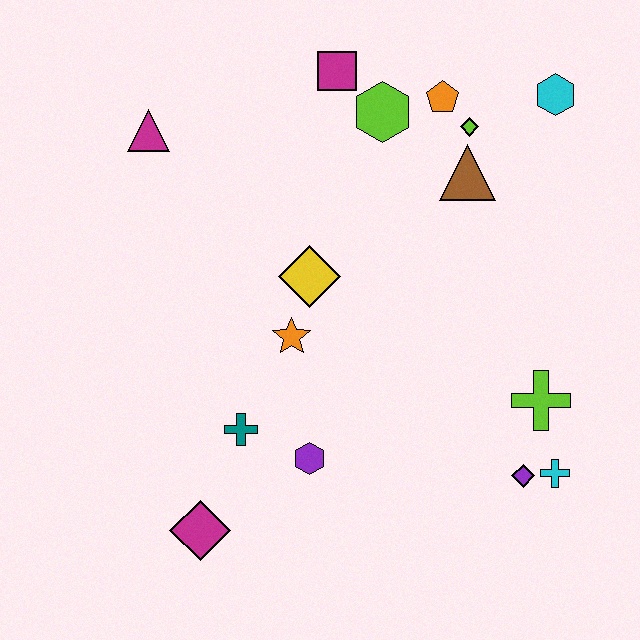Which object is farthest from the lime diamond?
The magenta diamond is farthest from the lime diamond.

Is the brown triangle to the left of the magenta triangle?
No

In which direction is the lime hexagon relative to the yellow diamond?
The lime hexagon is above the yellow diamond.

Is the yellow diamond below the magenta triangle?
Yes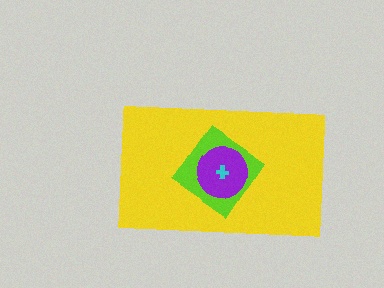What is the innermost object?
The cyan cross.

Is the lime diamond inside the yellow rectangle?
Yes.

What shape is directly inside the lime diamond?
The purple circle.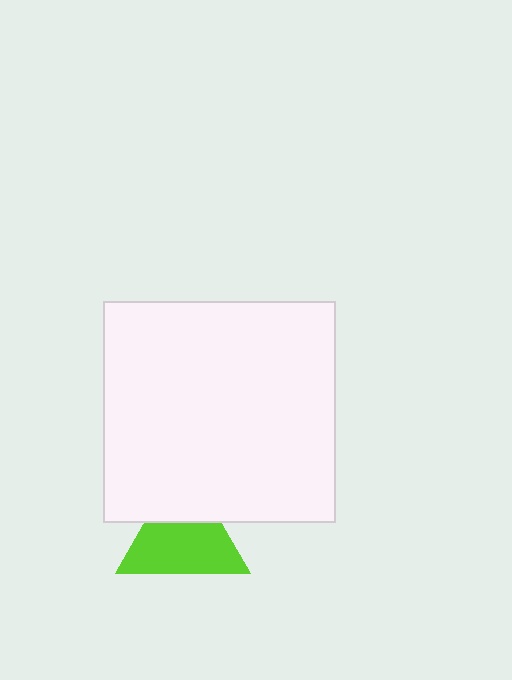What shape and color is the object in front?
The object in front is a white rectangle.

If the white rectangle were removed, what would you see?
You would see the complete lime triangle.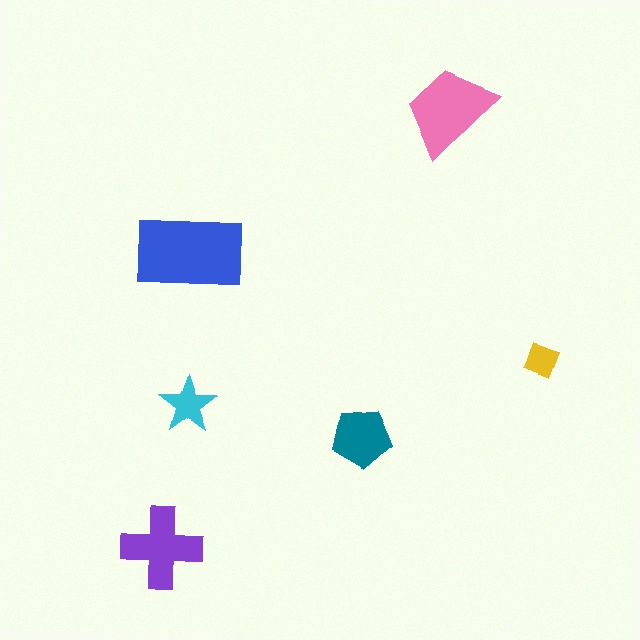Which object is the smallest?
The yellow diamond.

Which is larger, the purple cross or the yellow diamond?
The purple cross.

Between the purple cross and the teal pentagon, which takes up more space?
The purple cross.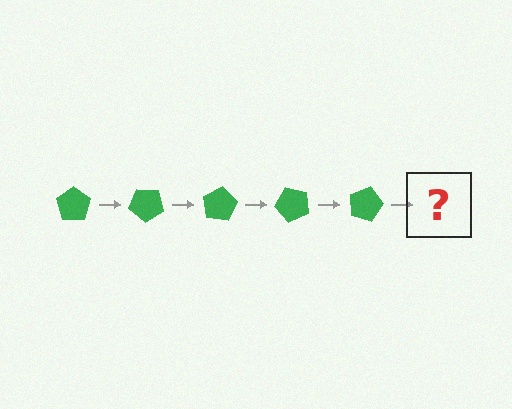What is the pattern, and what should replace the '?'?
The pattern is that the pentagon rotates 40 degrees each step. The '?' should be a green pentagon rotated 200 degrees.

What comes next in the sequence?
The next element should be a green pentagon rotated 200 degrees.